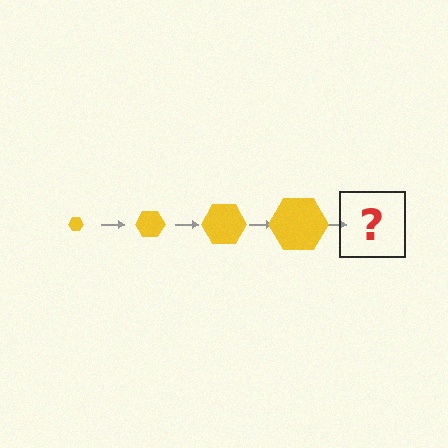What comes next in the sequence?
The next element should be a yellow hexagon, larger than the previous one.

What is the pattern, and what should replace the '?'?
The pattern is that the hexagon gets progressively larger each step. The '?' should be a yellow hexagon, larger than the previous one.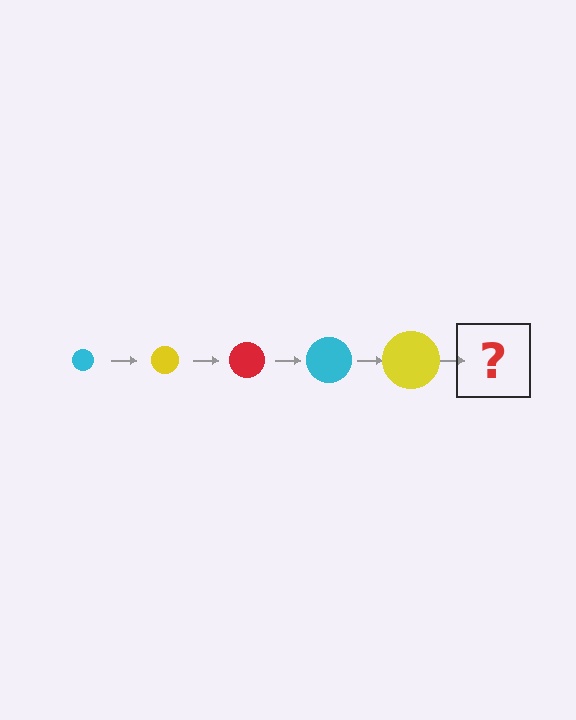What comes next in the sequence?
The next element should be a red circle, larger than the previous one.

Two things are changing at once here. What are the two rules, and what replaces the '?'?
The two rules are that the circle grows larger each step and the color cycles through cyan, yellow, and red. The '?' should be a red circle, larger than the previous one.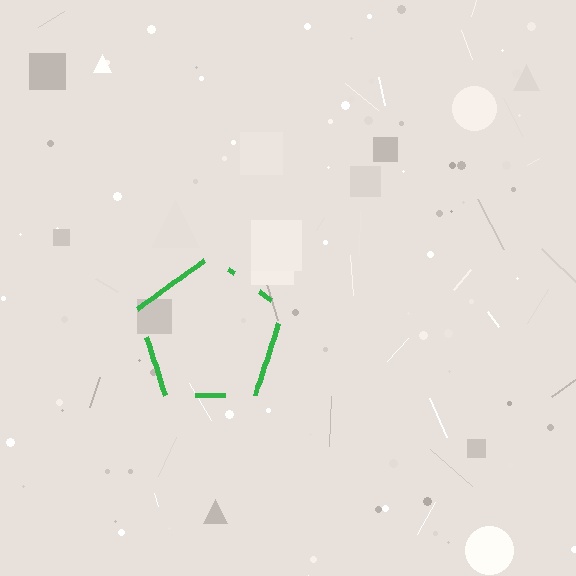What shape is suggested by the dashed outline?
The dashed outline suggests a pentagon.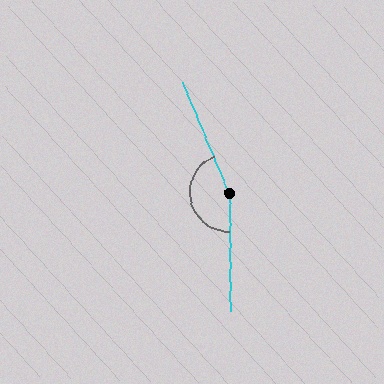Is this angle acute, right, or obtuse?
It is obtuse.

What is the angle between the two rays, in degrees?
Approximately 158 degrees.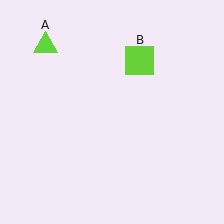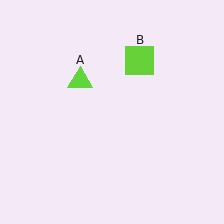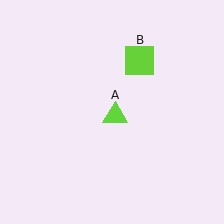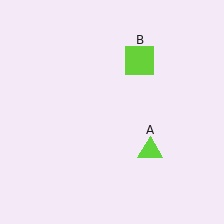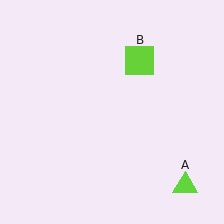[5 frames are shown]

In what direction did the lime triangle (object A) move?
The lime triangle (object A) moved down and to the right.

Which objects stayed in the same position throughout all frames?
Lime square (object B) remained stationary.